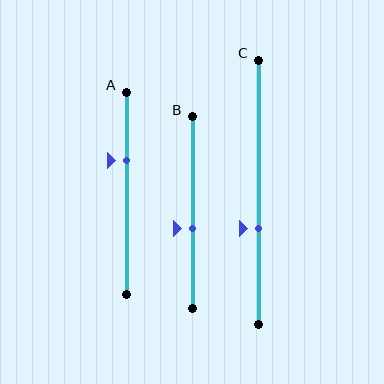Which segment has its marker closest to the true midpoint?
Segment B has its marker closest to the true midpoint.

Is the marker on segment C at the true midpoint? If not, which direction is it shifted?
No, the marker on segment C is shifted downward by about 14% of the segment length.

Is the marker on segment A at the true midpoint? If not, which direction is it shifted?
No, the marker on segment A is shifted upward by about 16% of the segment length.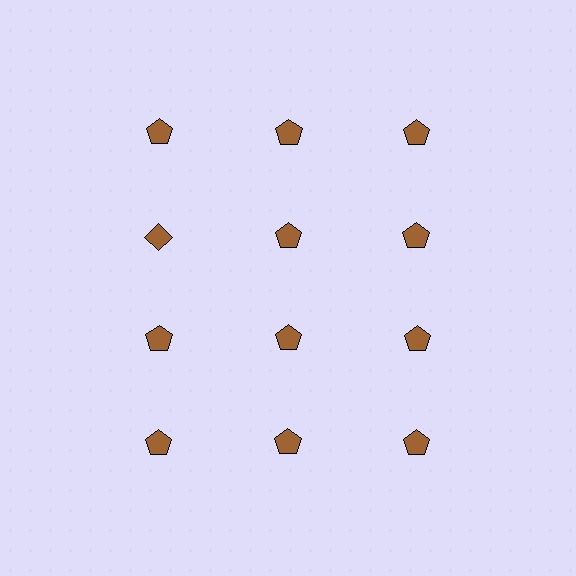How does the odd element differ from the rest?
It has a different shape: diamond instead of pentagon.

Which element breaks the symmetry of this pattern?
The brown diamond in the second row, leftmost column breaks the symmetry. All other shapes are brown pentagons.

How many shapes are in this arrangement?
There are 12 shapes arranged in a grid pattern.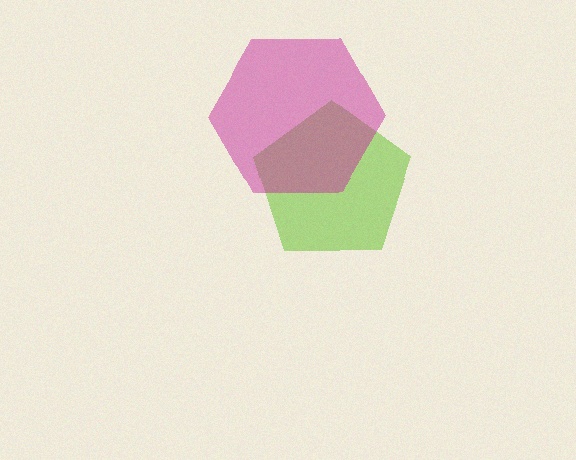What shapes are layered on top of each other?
The layered shapes are: a lime pentagon, a magenta hexagon.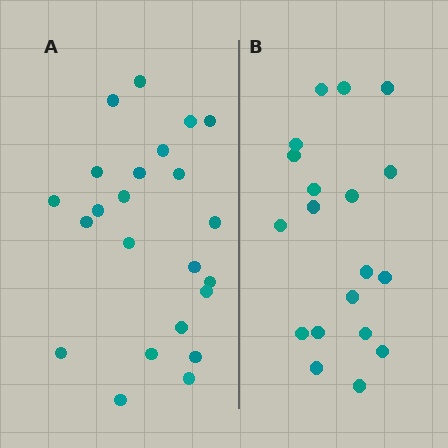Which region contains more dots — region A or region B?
Region A (the left region) has more dots.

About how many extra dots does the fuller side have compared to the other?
Region A has about 4 more dots than region B.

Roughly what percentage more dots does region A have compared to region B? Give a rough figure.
About 20% more.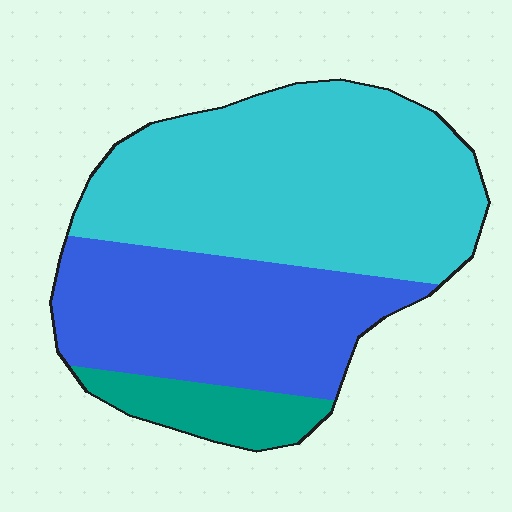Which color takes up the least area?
Teal, at roughly 10%.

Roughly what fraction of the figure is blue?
Blue covers around 35% of the figure.